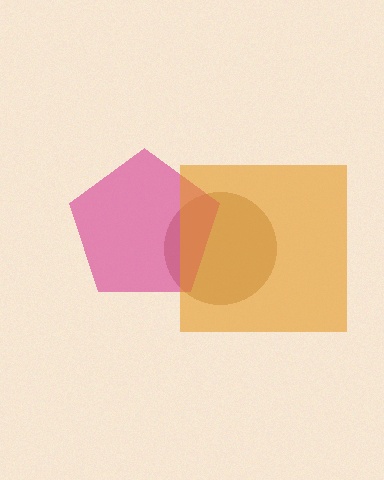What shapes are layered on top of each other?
The layered shapes are: a brown circle, a magenta pentagon, an orange square.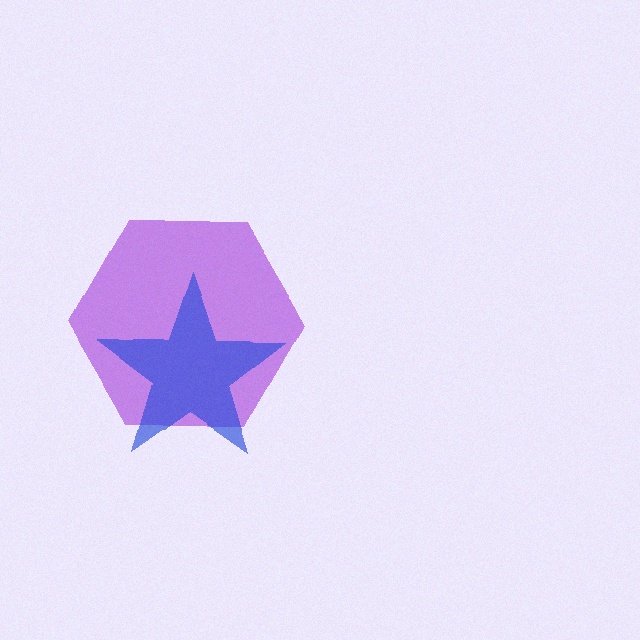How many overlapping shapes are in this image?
There are 2 overlapping shapes in the image.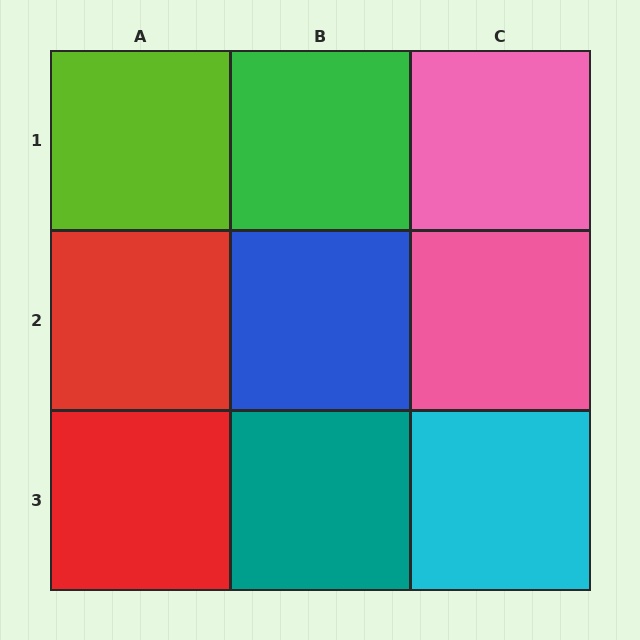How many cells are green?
1 cell is green.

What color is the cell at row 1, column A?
Lime.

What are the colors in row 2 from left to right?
Red, blue, pink.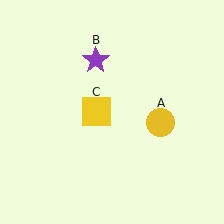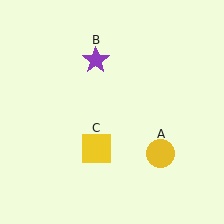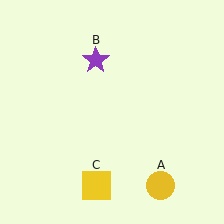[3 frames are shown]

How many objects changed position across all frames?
2 objects changed position: yellow circle (object A), yellow square (object C).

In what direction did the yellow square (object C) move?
The yellow square (object C) moved down.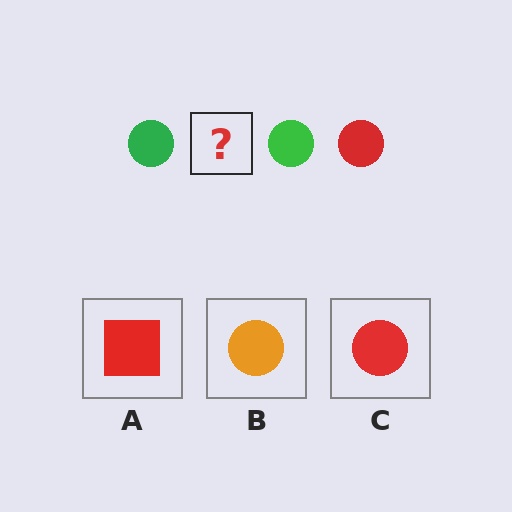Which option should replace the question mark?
Option C.